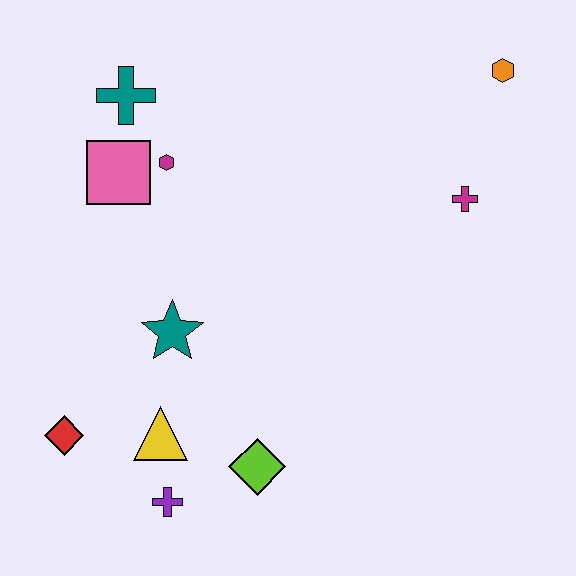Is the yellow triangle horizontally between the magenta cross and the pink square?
Yes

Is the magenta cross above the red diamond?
Yes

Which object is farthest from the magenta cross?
The red diamond is farthest from the magenta cross.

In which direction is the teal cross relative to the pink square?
The teal cross is above the pink square.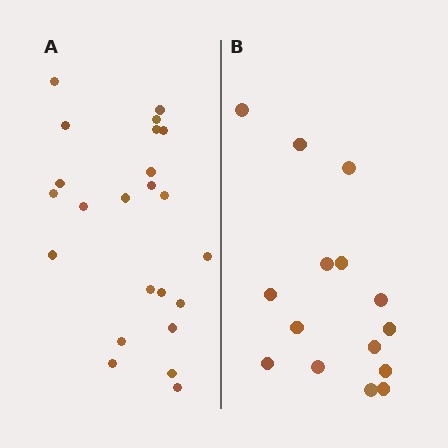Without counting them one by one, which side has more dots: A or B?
Region A (the left region) has more dots.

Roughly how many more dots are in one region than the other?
Region A has roughly 8 or so more dots than region B.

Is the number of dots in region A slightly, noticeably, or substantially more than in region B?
Region A has substantially more. The ratio is roughly 1.5 to 1.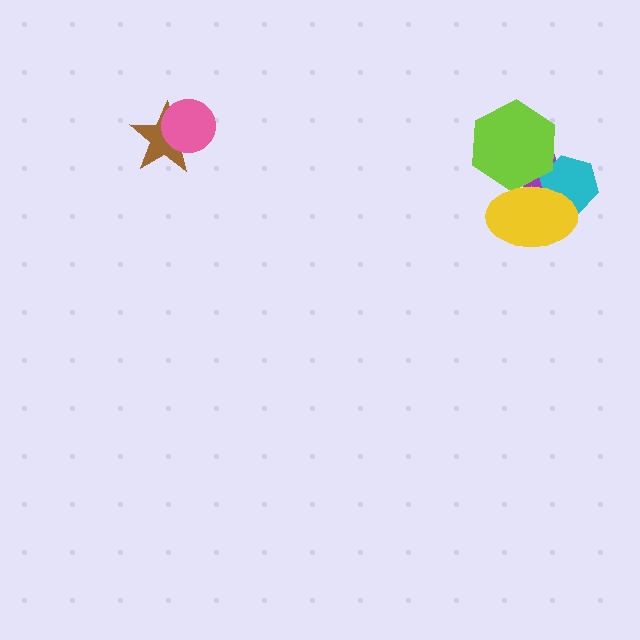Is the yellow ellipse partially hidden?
No, no other shape covers it.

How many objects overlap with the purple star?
3 objects overlap with the purple star.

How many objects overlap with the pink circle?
1 object overlaps with the pink circle.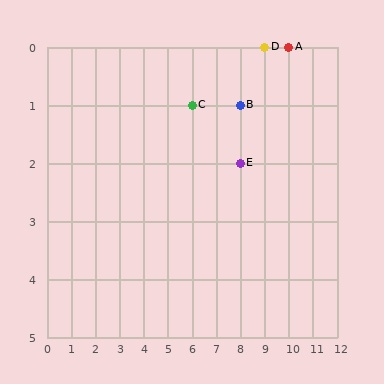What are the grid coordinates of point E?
Point E is at grid coordinates (8, 2).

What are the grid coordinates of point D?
Point D is at grid coordinates (9, 0).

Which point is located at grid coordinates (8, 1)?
Point B is at (8, 1).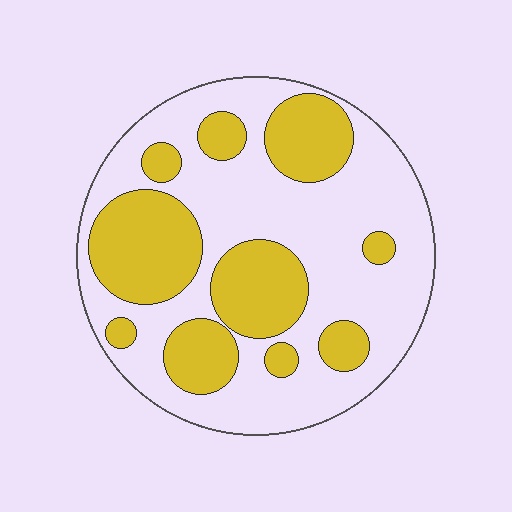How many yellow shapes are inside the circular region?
10.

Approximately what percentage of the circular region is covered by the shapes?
Approximately 35%.